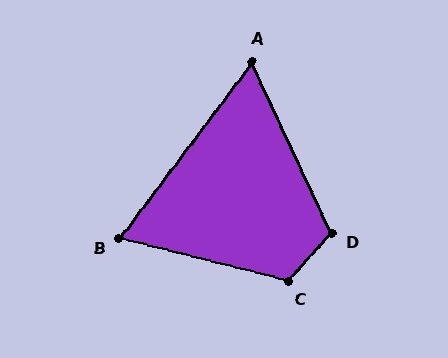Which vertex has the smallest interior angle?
A, at approximately 62 degrees.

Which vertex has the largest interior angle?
C, at approximately 118 degrees.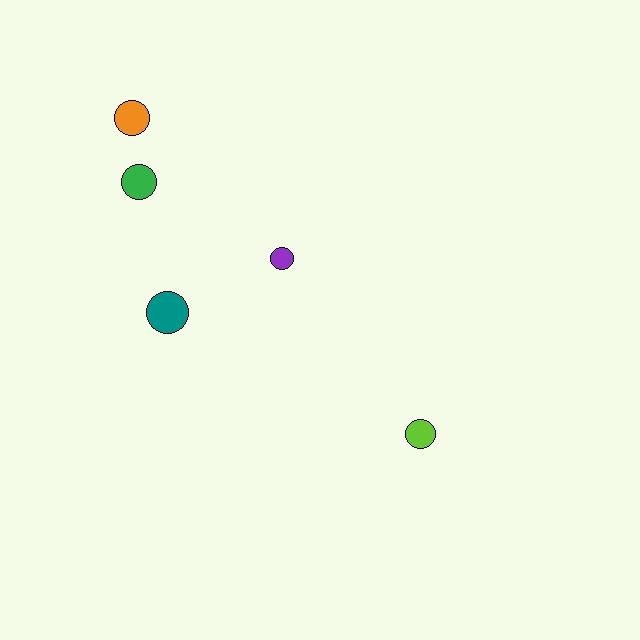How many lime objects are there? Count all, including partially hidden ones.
There is 1 lime object.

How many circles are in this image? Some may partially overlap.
There are 5 circles.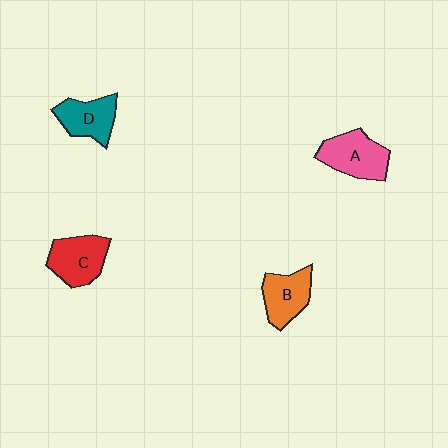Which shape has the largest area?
Shape A (pink).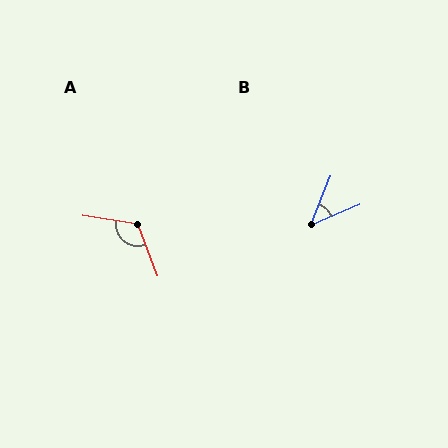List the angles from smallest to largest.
B (46°), A (120°).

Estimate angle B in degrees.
Approximately 46 degrees.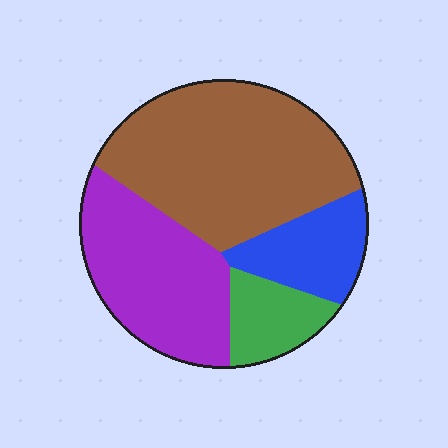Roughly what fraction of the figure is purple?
Purple covers 30% of the figure.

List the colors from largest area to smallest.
From largest to smallest: brown, purple, blue, green.